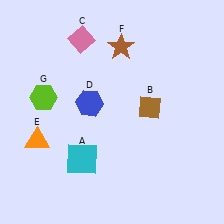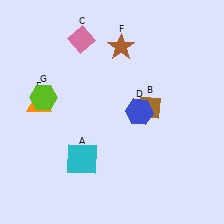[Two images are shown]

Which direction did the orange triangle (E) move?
The orange triangle (E) moved up.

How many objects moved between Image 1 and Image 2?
2 objects moved between the two images.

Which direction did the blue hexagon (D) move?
The blue hexagon (D) moved right.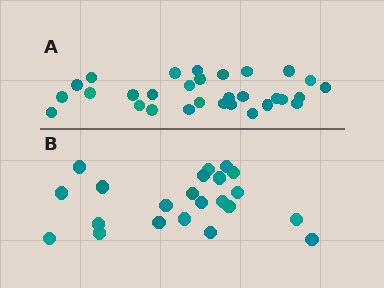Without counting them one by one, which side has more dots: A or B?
Region A (the top region) has more dots.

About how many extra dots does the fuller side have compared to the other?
Region A has roughly 8 or so more dots than region B.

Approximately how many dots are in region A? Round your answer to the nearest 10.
About 30 dots.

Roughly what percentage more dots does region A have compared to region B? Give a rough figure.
About 35% more.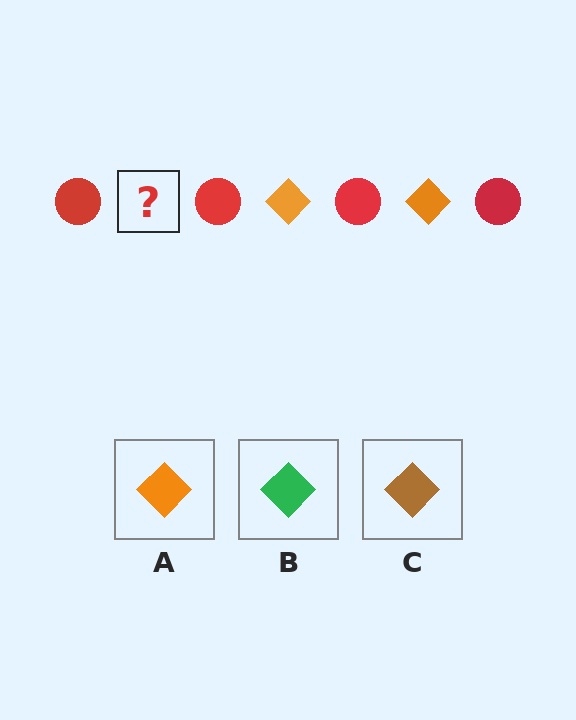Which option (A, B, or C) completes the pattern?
A.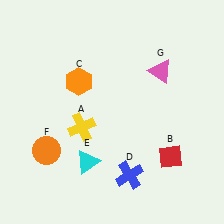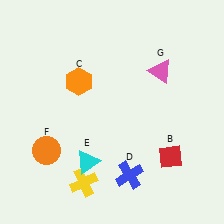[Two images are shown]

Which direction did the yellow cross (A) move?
The yellow cross (A) moved down.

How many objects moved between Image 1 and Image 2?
1 object moved between the two images.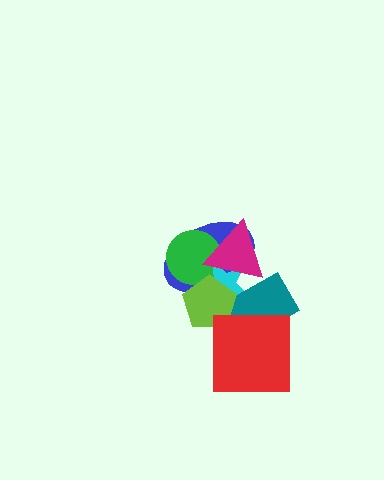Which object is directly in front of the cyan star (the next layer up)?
The teal rectangle is directly in front of the cyan star.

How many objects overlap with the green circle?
4 objects overlap with the green circle.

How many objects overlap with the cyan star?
5 objects overlap with the cyan star.